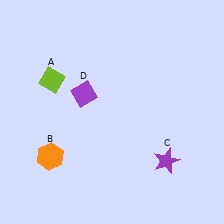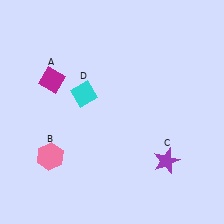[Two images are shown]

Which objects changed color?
A changed from lime to magenta. B changed from orange to pink. D changed from purple to cyan.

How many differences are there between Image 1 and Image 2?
There are 3 differences between the two images.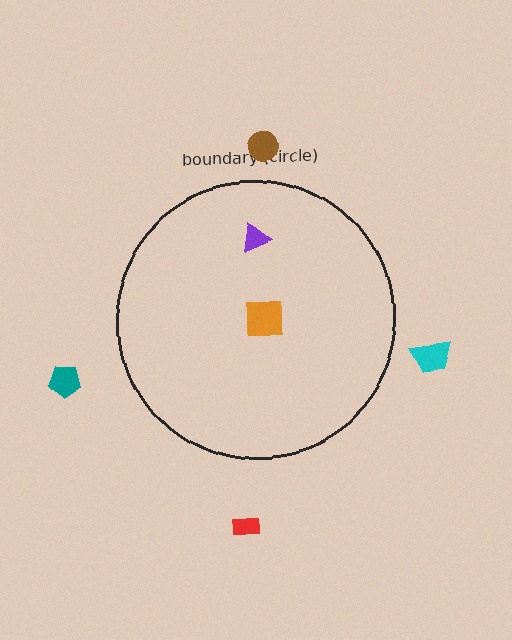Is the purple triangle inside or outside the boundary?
Inside.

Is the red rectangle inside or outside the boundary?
Outside.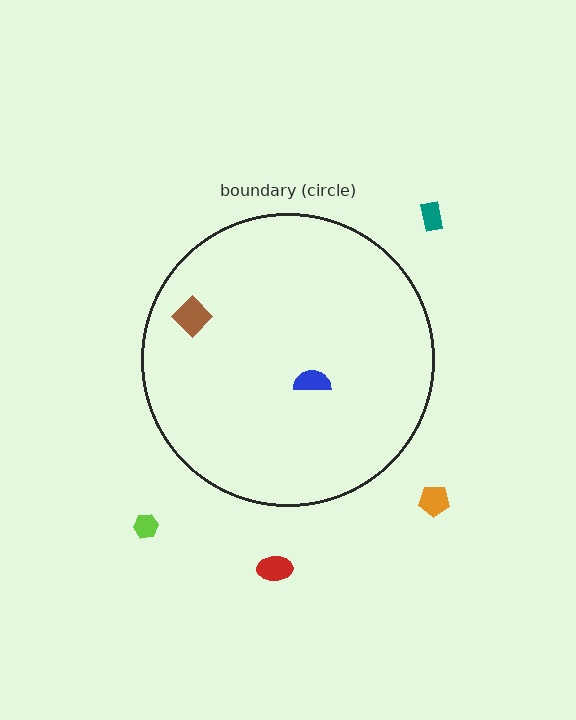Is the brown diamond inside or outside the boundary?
Inside.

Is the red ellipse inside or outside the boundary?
Outside.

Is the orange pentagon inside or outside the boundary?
Outside.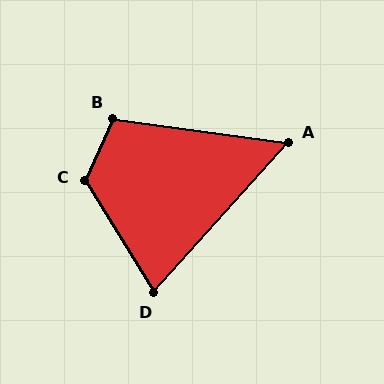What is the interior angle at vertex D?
Approximately 73 degrees (acute).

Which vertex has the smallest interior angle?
A, at approximately 56 degrees.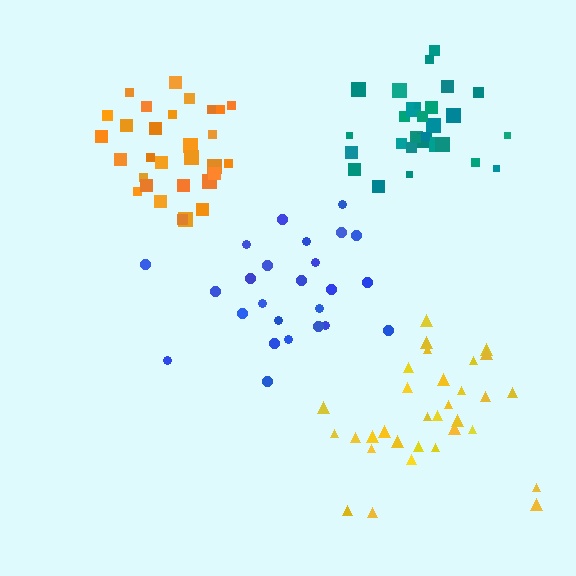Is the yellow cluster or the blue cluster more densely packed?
Yellow.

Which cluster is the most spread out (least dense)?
Blue.